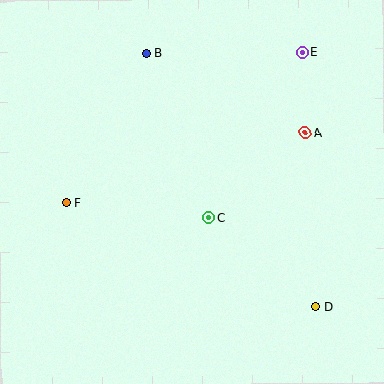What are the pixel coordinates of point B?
Point B is at (146, 53).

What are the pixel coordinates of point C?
Point C is at (209, 218).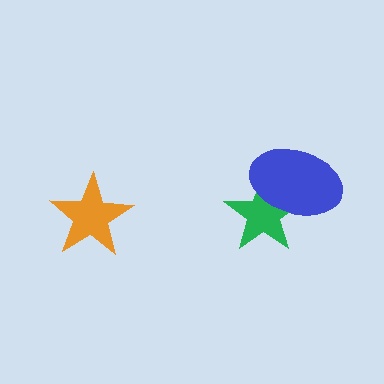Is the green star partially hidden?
Yes, it is partially covered by another shape.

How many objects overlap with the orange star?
0 objects overlap with the orange star.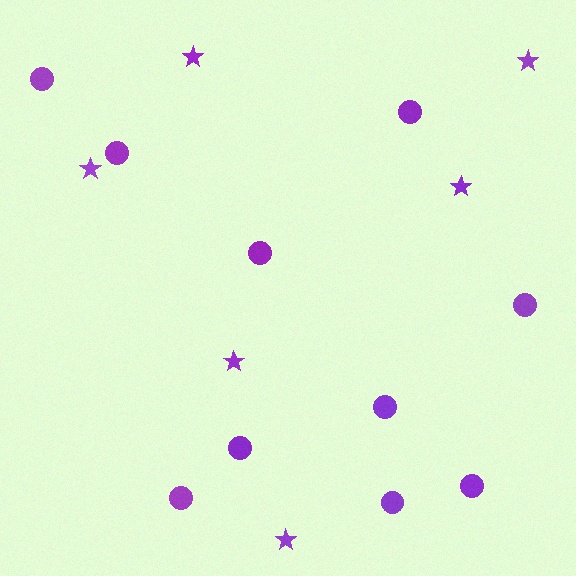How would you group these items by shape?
There are 2 groups: one group of circles (10) and one group of stars (6).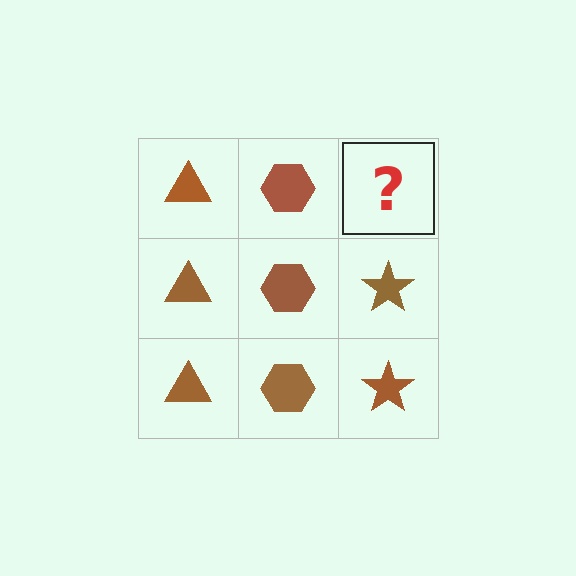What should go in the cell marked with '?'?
The missing cell should contain a brown star.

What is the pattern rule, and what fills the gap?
The rule is that each column has a consistent shape. The gap should be filled with a brown star.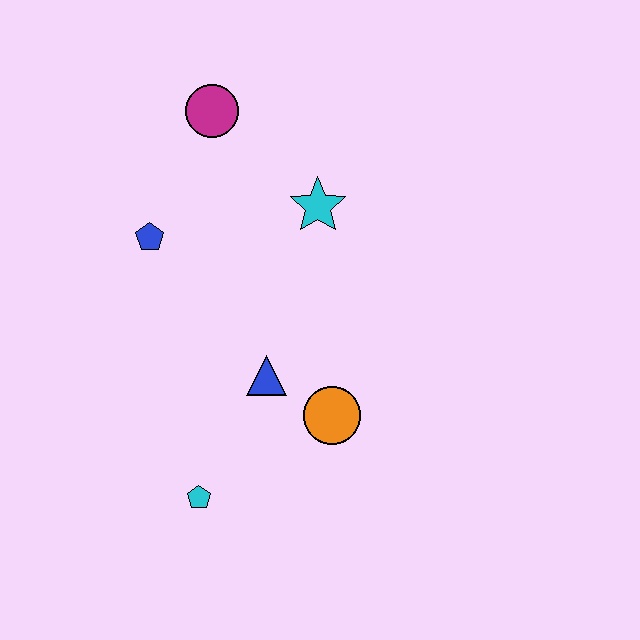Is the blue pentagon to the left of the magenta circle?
Yes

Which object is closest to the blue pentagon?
The magenta circle is closest to the blue pentagon.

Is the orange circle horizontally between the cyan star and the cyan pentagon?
No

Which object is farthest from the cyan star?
The cyan pentagon is farthest from the cyan star.